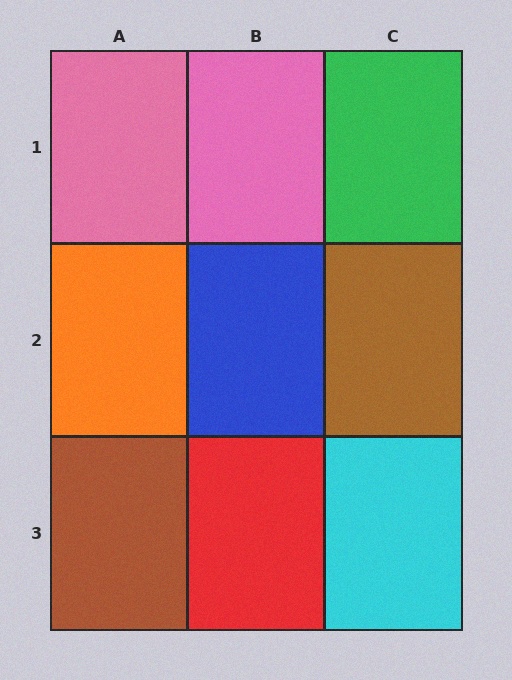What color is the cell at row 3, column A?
Brown.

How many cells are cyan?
1 cell is cyan.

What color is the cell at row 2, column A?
Orange.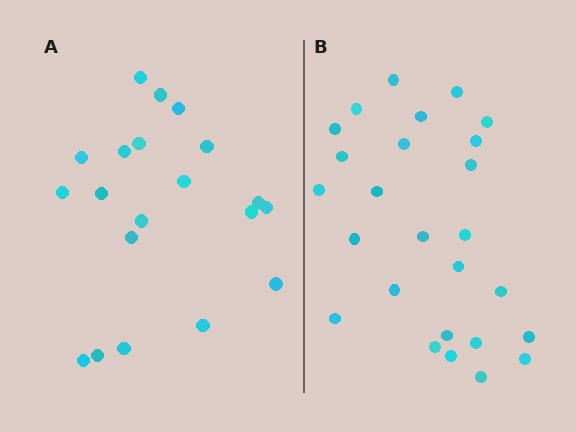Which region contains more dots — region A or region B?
Region B (the right region) has more dots.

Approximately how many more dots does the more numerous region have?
Region B has about 6 more dots than region A.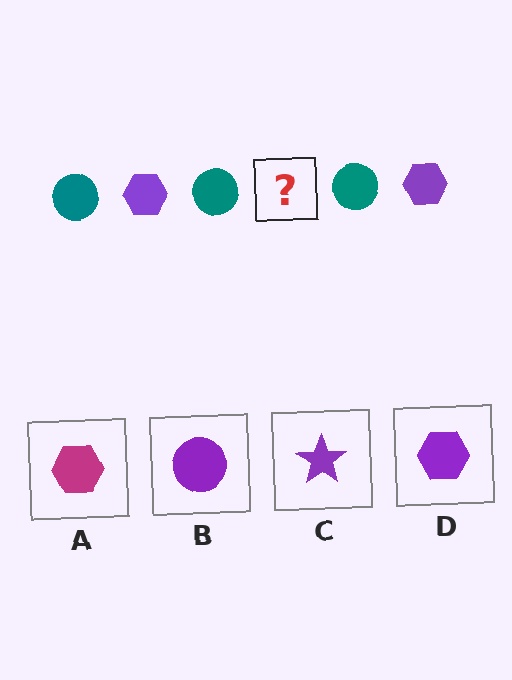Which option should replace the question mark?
Option D.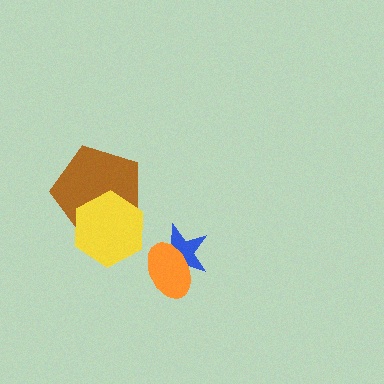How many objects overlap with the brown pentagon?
1 object overlaps with the brown pentagon.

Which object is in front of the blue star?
The orange ellipse is in front of the blue star.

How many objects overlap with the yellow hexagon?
1 object overlaps with the yellow hexagon.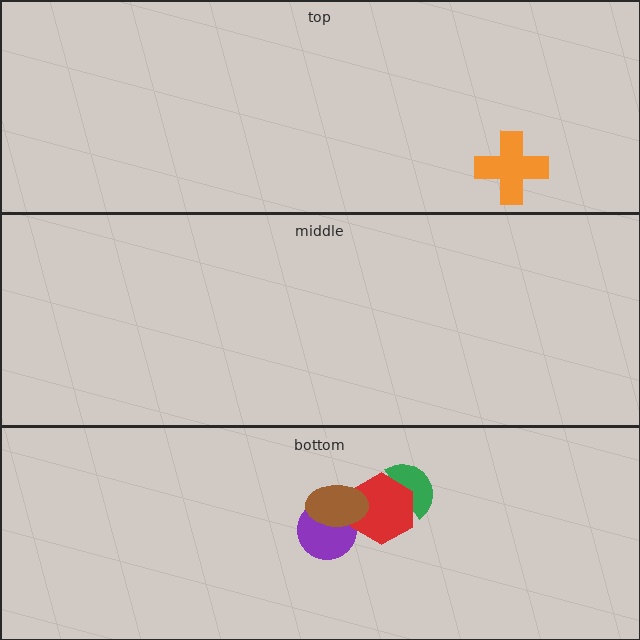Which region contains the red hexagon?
The bottom region.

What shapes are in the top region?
The orange cross.